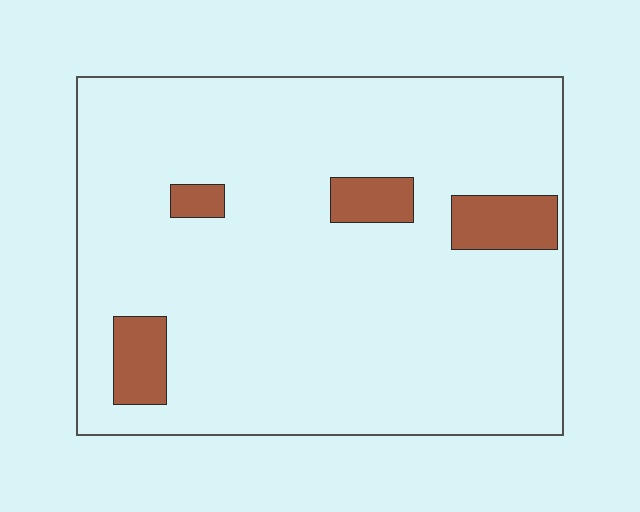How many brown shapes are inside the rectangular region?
4.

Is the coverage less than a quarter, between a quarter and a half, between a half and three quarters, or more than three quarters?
Less than a quarter.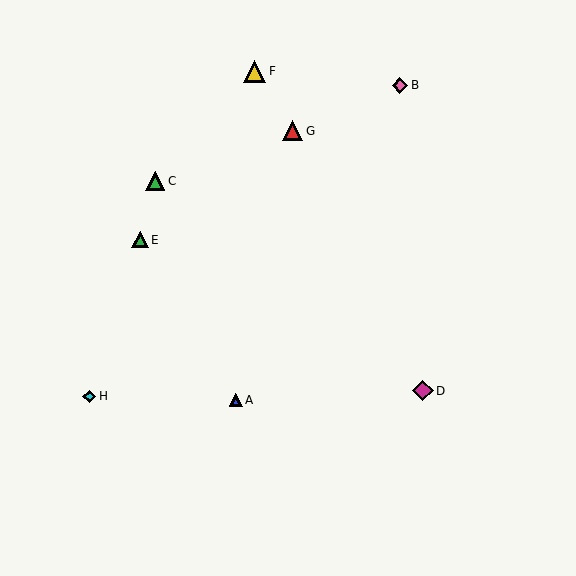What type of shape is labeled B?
Shape B is a pink diamond.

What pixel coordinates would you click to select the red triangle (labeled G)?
Click at (293, 131) to select the red triangle G.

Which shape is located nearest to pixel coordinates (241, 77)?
The yellow triangle (labeled F) at (255, 71) is nearest to that location.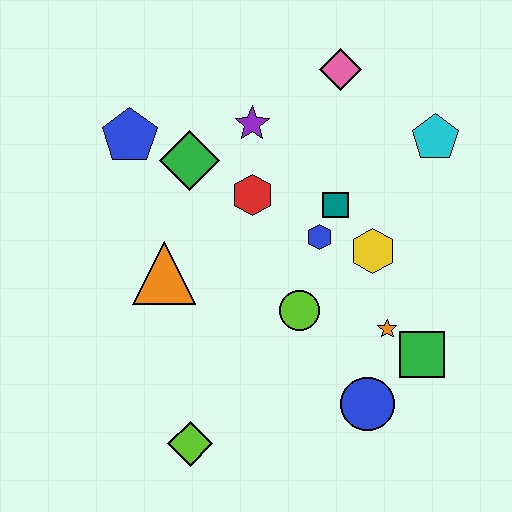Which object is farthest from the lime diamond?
The pink diamond is farthest from the lime diamond.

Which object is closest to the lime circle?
The blue hexagon is closest to the lime circle.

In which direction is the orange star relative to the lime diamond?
The orange star is to the right of the lime diamond.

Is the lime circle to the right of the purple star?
Yes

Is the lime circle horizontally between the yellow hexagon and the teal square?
No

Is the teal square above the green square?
Yes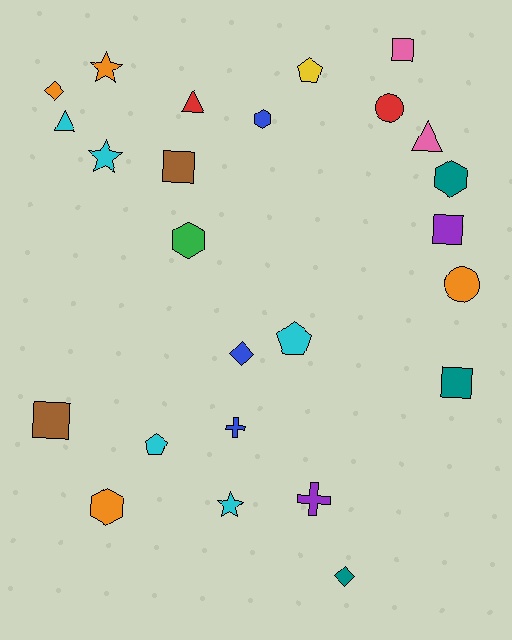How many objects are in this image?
There are 25 objects.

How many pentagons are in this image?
There are 3 pentagons.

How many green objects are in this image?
There is 1 green object.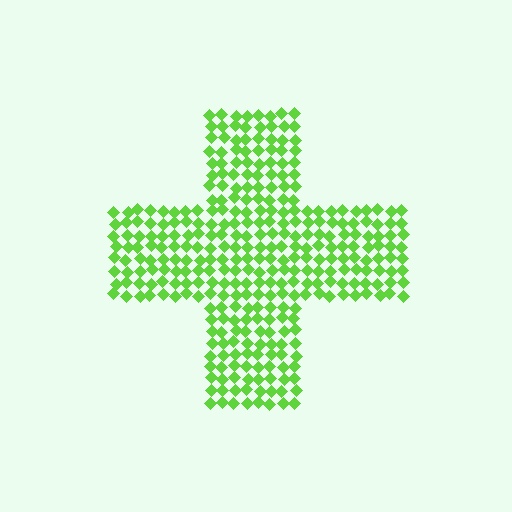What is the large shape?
The large shape is a cross.